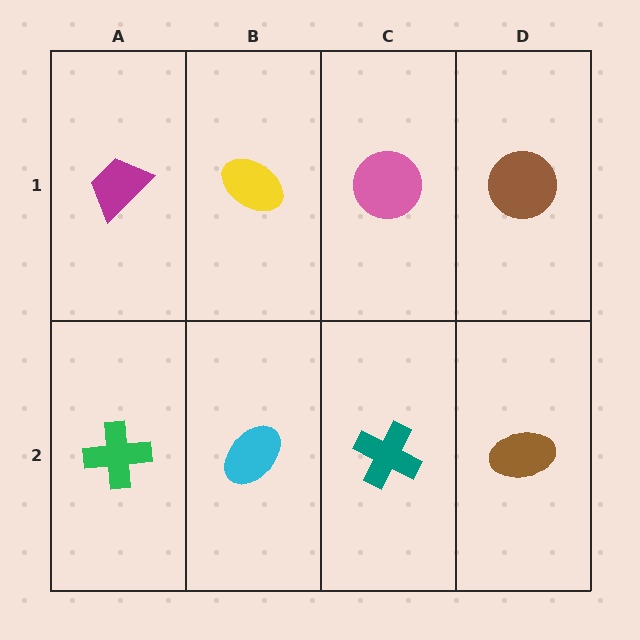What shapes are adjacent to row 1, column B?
A cyan ellipse (row 2, column B), a magenta trapezoid (row 1, column A), a pink circle (row 1, column C).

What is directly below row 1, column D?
A brown ellipse.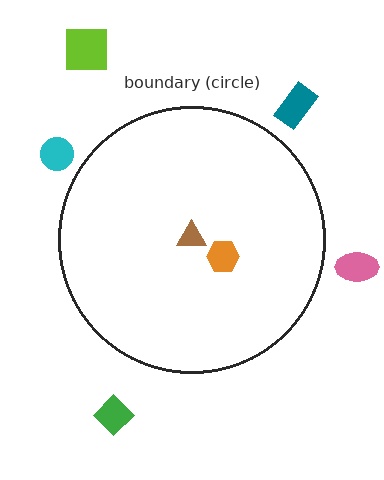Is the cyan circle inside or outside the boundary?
Outside.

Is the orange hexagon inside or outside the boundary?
Inside.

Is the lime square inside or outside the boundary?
Outside.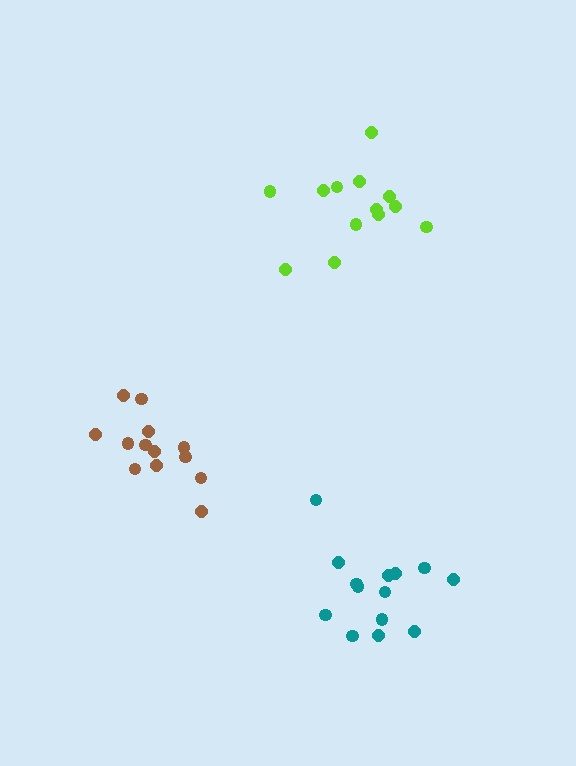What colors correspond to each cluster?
The clusters are colored: lime, teal, brown.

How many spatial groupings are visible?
There are 3 spatial groupings.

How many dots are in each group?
Group 1: 13 dots, Group 2: 14 dots, Group 3: 13 dots (40 total).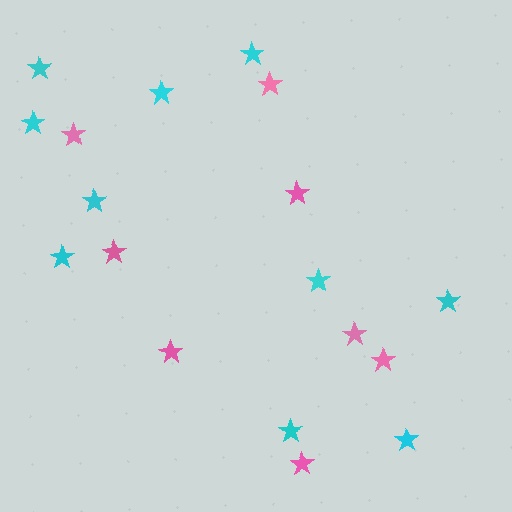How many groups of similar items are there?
There are 2 groups: one group of cyan stars (10) and one group of pink stars (8).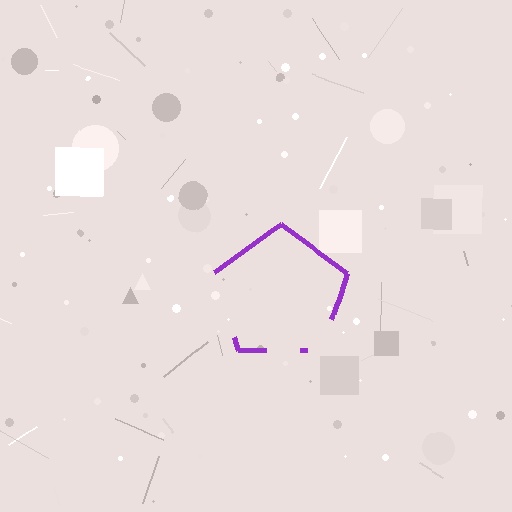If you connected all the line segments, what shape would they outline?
They would outline a pentagon.